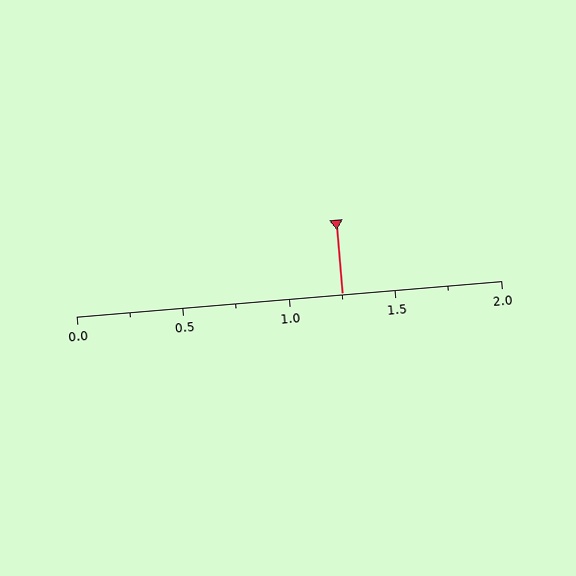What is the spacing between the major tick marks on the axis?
The major ticks are spaced 0.5 apart.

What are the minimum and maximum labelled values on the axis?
The axis runs from 0.0 to 2.0.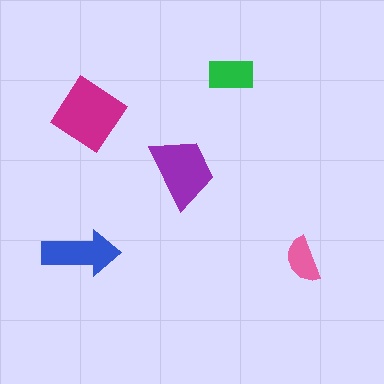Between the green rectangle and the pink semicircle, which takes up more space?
The green rectangle.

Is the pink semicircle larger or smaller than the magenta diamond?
Smaller.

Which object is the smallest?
The pink semicircle.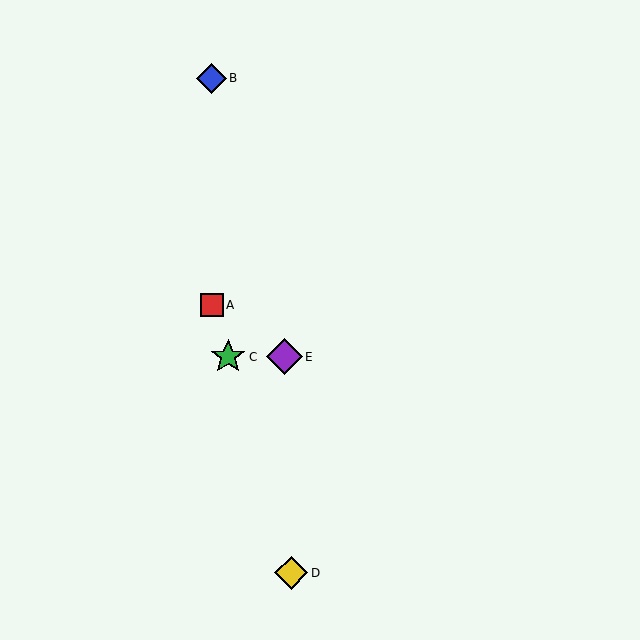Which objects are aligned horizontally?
Objects C, E are aligned horizontally.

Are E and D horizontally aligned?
No, E is at y≈357 and D is at y≈573.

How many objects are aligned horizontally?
2 objects (C, E) are aligned horizontally.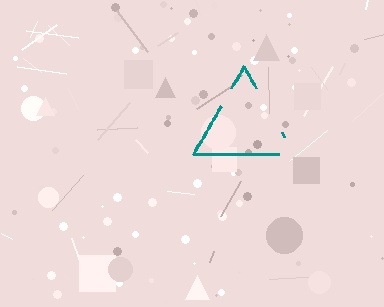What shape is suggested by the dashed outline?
The dashed outline suggests a triangle.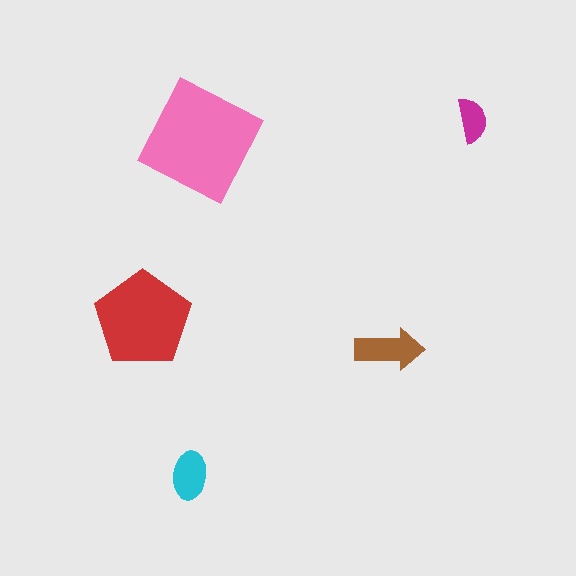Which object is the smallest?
The magenta semicircle.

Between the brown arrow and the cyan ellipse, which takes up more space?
The brown arrow.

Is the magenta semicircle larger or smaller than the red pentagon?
Smaller.